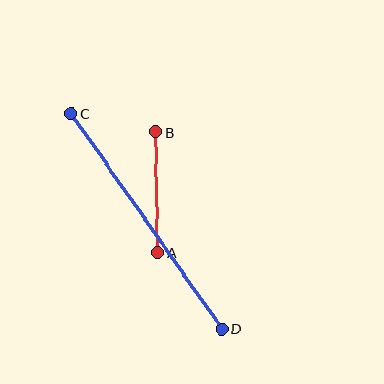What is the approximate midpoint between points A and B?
The midpoint is at approximately (157, 192) pixels.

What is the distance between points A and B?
The distance is approximately 121 pixels.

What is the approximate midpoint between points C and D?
The midpoint is at approximately (146, 221) pixels.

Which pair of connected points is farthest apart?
Points C and D are farthest apart.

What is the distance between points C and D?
The distance is approximately 263 pixels.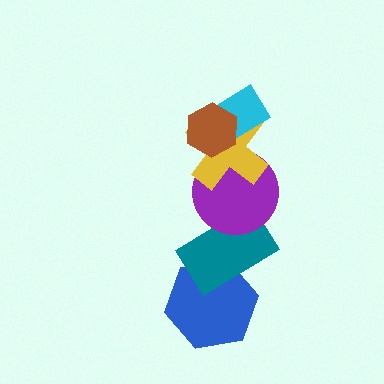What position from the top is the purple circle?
The purple circle is 4th from the top.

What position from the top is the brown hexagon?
The brown hexagon is 1st from the top.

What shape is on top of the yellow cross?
The cyan rectangle is on top of the yellow cross.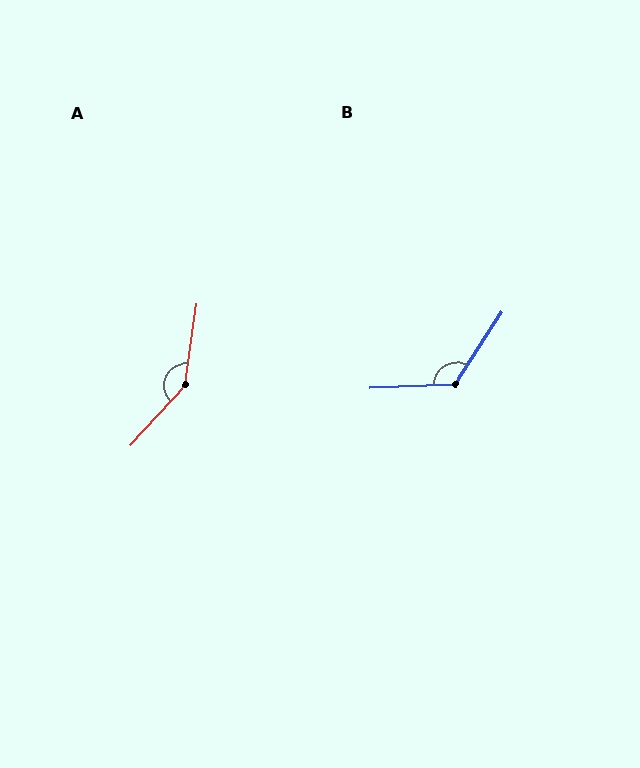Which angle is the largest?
A, at approximately 146 degrees.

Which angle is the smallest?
B, at approximately 126 degrees.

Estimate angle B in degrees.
Approximately 126 degrees.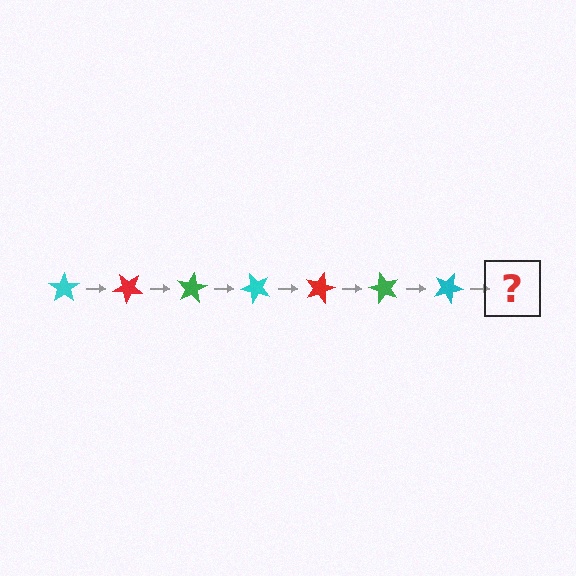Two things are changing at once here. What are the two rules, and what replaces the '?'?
The two rules are that it rotates 40 degrees each step and the color cycles through cyan, red, and green. The '?' should be a red star, rotated 280 degrees from the start.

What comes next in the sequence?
The next element should be a red star, rotated 280 degrees from the start.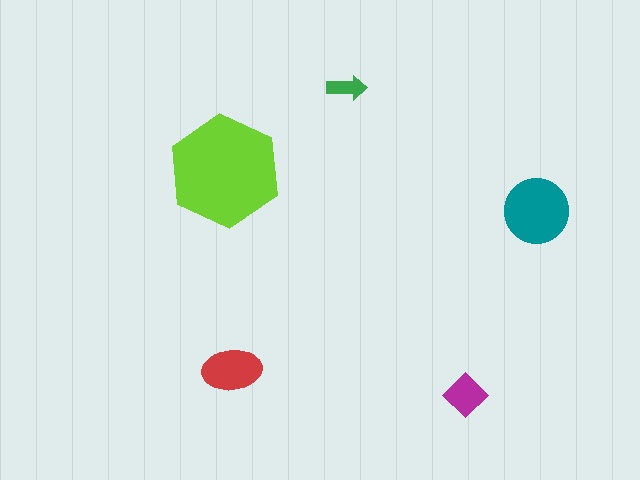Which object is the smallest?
The green arrow.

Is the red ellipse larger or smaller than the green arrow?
Larger.